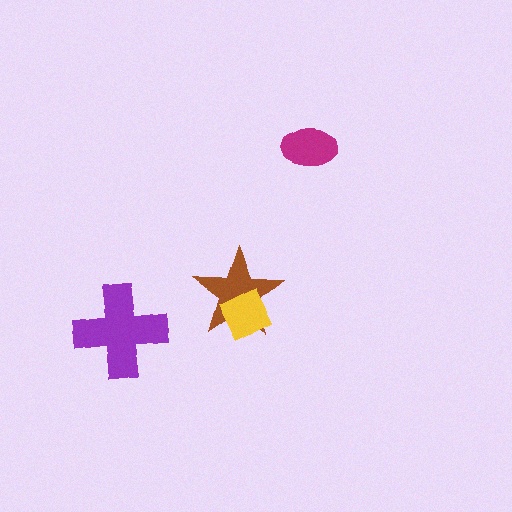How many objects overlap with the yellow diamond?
1 object overlaps with the yellow diamond.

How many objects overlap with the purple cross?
0 objects overlap with the purple cross.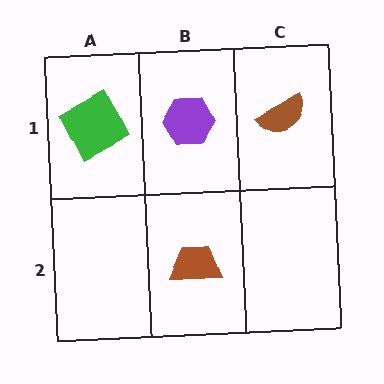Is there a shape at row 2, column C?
No, that cell is empty.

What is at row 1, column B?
A purple hexagon.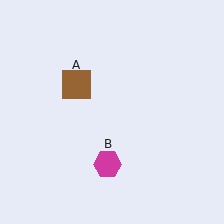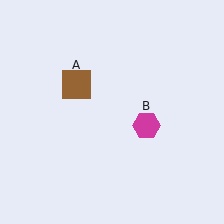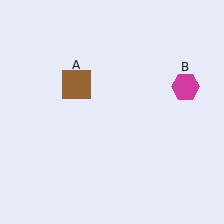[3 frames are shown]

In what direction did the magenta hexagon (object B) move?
The magenta hexagon (object B) moved up and to the right.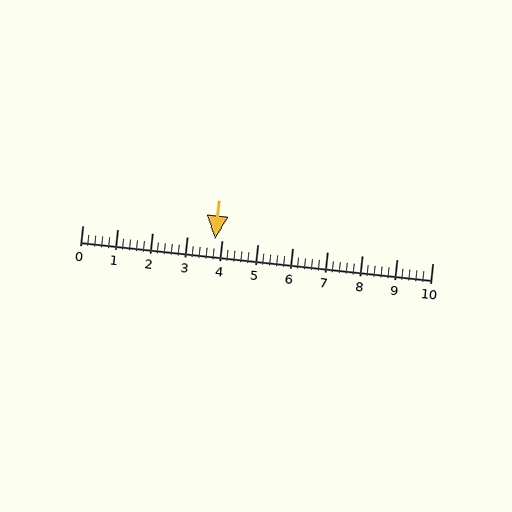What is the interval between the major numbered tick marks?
The major tick marks are spaced 1 units apart.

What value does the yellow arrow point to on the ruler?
The yellow arrow points to approximately 3.8.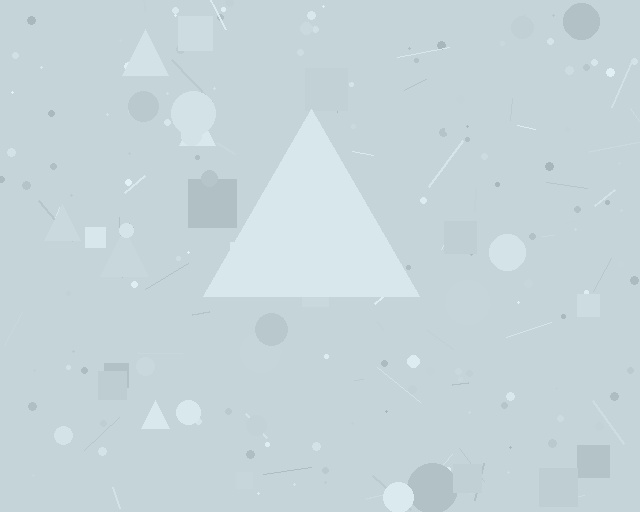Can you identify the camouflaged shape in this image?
The camouflaged shape is a triangle.